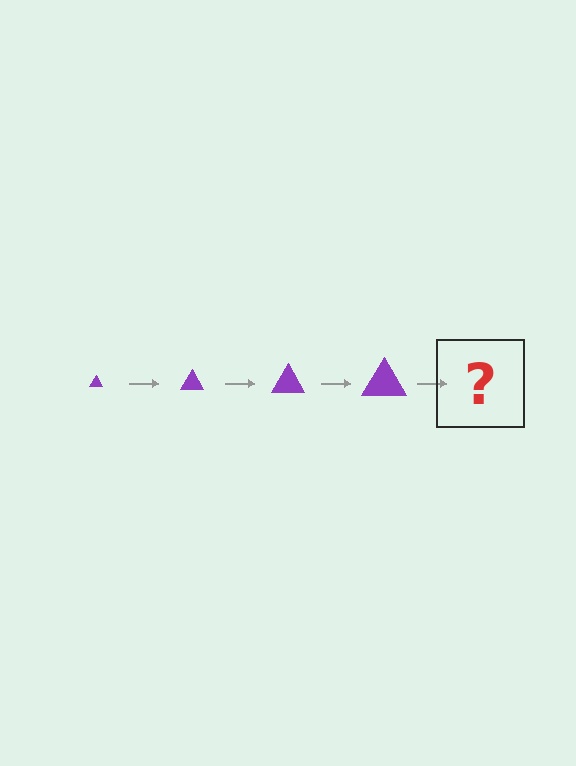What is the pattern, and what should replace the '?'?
The pattern is that the triangle gets progressively larger each step. The '?' should be a purple triangle, larger than the previous one.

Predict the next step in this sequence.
The next step is a purple triangle, larger than the previous one.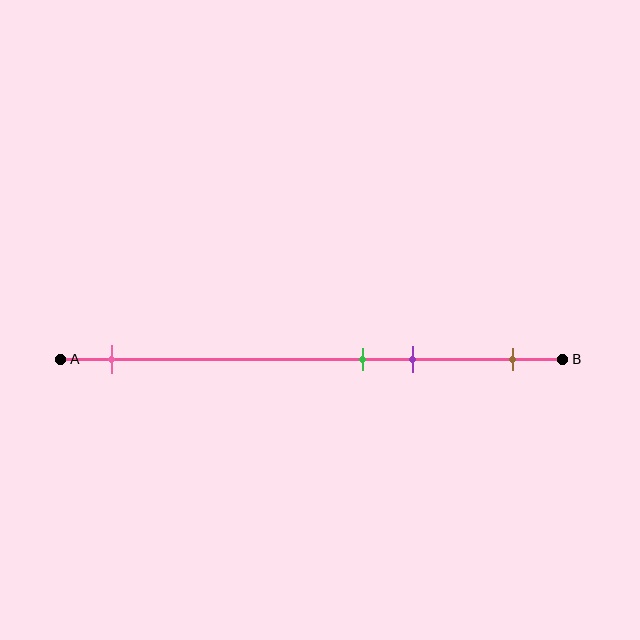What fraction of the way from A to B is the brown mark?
The brown mark is approximately 90% (0.9) of the way from A to B.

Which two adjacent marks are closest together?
The green and purple marks are the closest adjacent pair.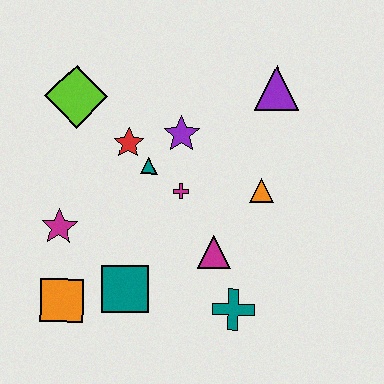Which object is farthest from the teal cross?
The lime diamond is farthest from the teal cross.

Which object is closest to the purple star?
The teal triangle is closest to the purple star.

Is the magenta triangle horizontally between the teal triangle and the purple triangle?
Yes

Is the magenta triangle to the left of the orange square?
No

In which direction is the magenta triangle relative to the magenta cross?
The magenta triangle is below the magenta cross.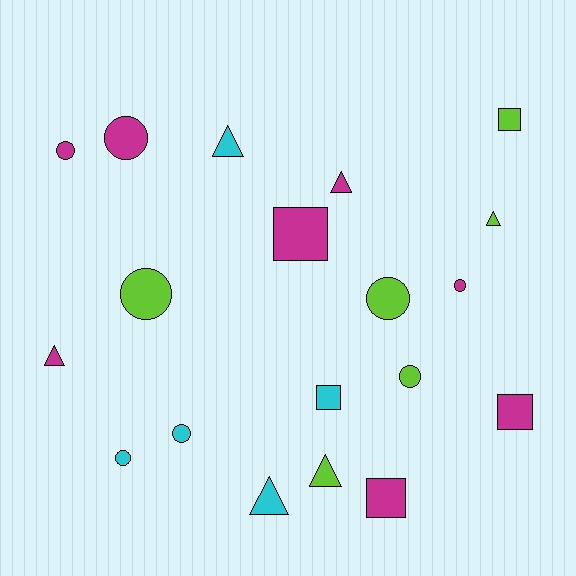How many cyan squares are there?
There is 1 cyan square.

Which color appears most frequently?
Magenta, with 8 objects.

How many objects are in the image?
There are 19 objects.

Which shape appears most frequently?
Circle, with 8 objects.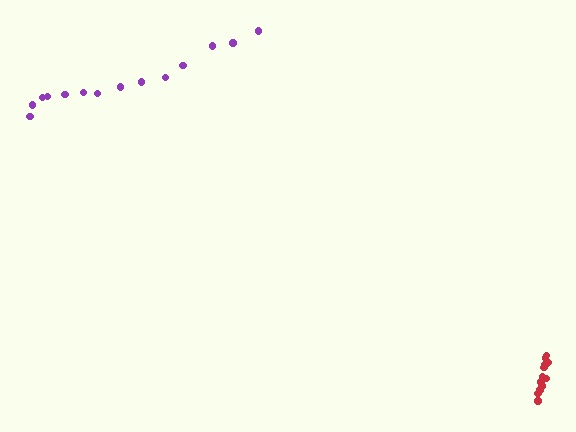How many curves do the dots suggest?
There are 2 distinct paths.